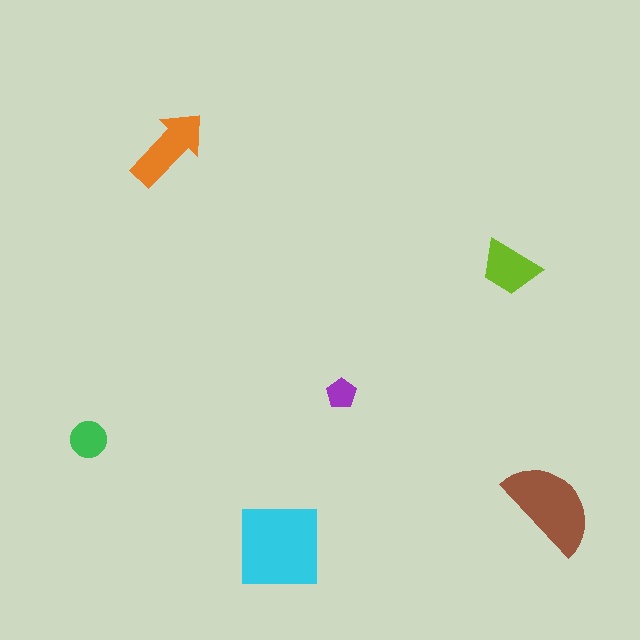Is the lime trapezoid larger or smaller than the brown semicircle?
Smaller.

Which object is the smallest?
The purple pentagon.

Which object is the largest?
The cyan square.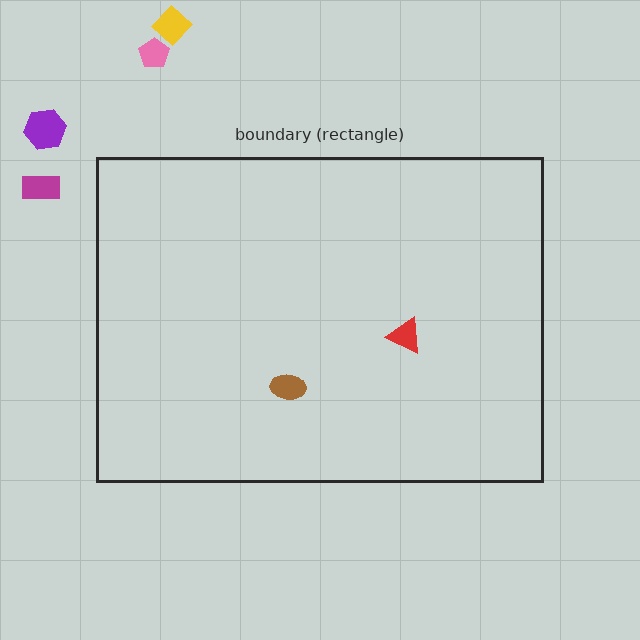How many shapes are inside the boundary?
2 inside, 4 outside.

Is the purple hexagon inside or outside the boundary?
Outside.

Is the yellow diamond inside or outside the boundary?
Outside.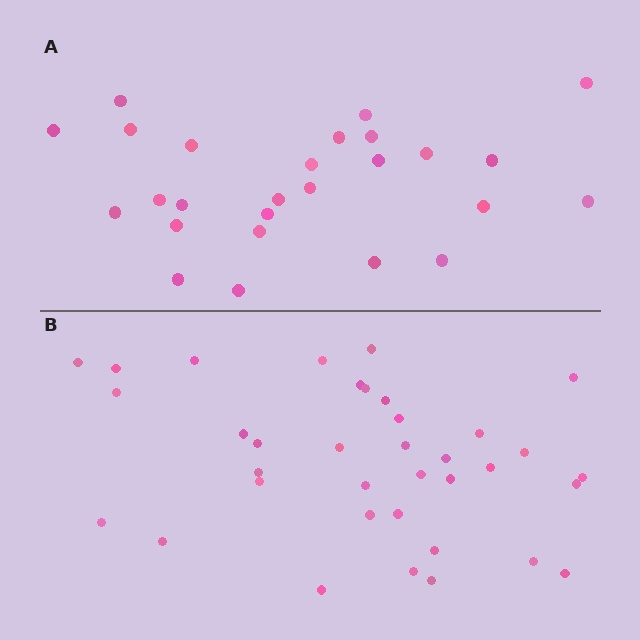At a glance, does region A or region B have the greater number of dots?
Region B (the bottom region) has more dots.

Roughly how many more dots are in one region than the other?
Region B has roughly 10 or so more dots than region A.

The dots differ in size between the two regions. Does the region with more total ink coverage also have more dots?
No. Region A has more total ink coverage because its dots are larger, but region B actually contains more individual dots. Total area can be misleading — the number of items is what matters here.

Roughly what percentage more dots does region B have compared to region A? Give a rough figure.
About 40% more.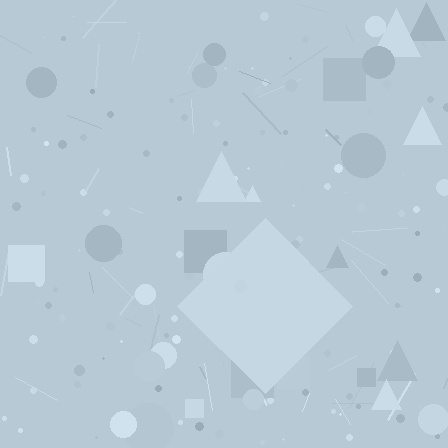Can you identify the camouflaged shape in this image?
The camouflaged shape is a diamond.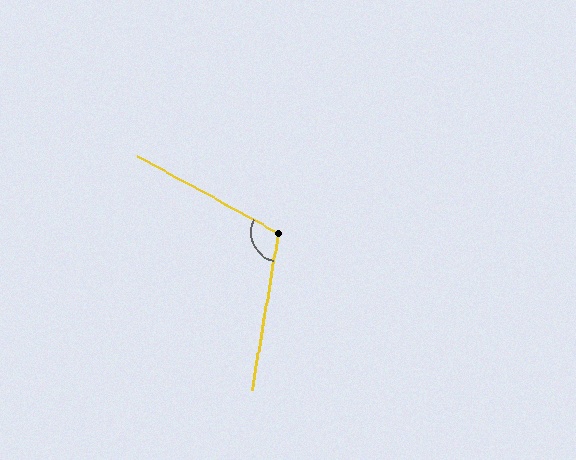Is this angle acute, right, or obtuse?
It is obtuse.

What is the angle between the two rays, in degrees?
Approximately 109 degrees.